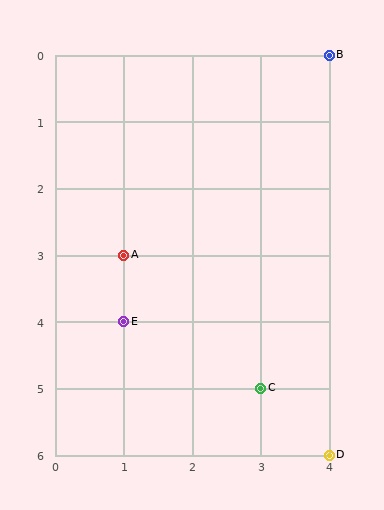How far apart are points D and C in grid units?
Points D and C are 1 column and 1 row apart (about 1.4 grid units diagonally).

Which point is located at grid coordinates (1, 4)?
Point E is at (1, 4).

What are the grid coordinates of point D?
Point D is at grid coordinates (4, 6).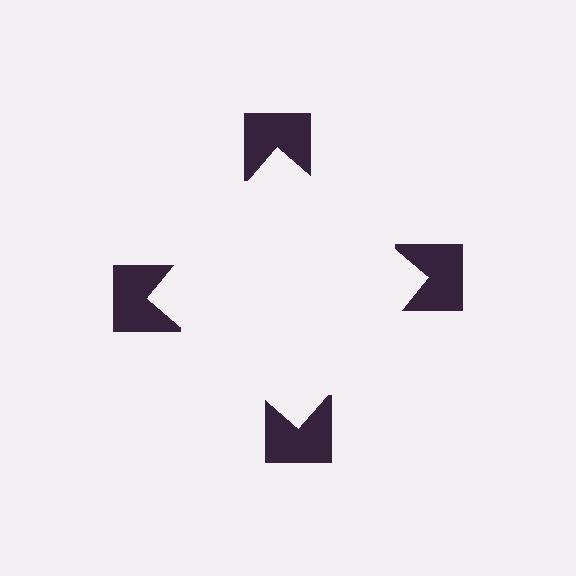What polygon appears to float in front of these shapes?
An illusory square — its edges are inferred from the aligned wedge cuts in the notched squares, not physically drawn.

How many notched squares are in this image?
There are 4 — one at each vertex of the illusory square.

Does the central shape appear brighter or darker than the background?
It typically appears slightly brighter than the background, even though no actual brightness change is drawn.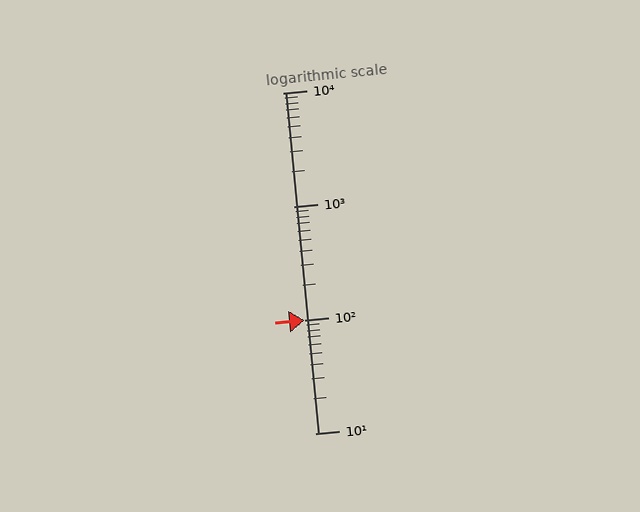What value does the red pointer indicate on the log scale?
The pointer indicates approximately 100.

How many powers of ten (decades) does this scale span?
The scale spans 3 decades, from 10 to 10000.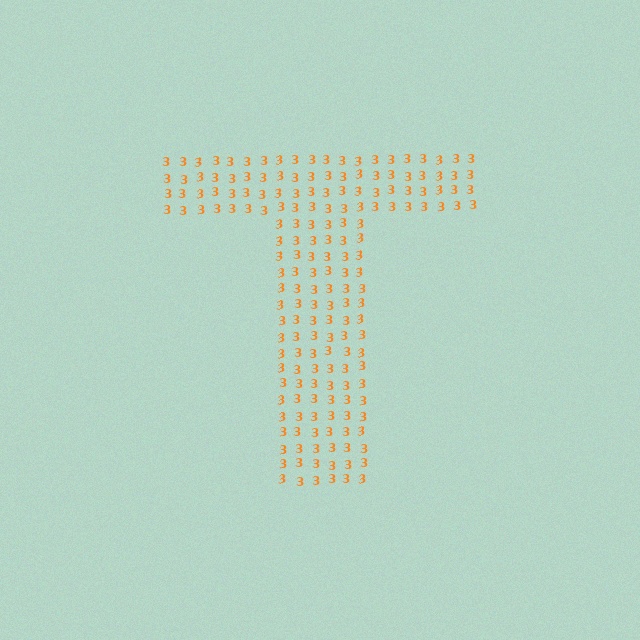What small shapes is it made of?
It is made of small digit 3's.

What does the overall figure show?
The overall figure shows the letter T.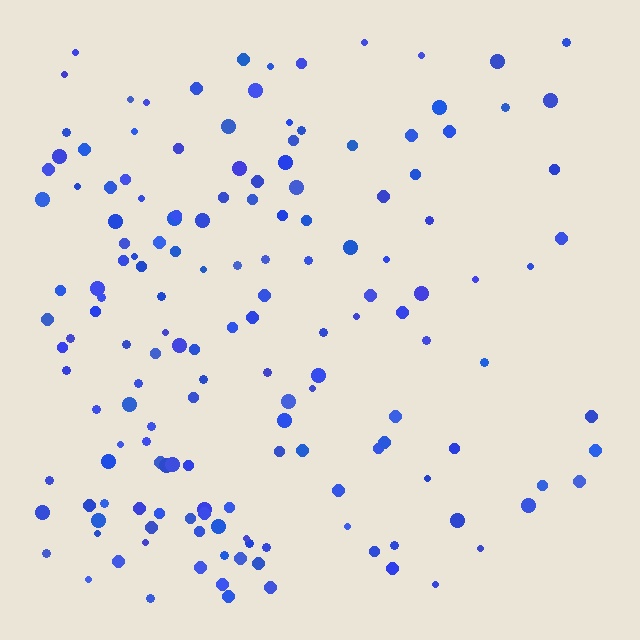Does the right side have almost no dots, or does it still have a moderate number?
Still a moderate number, just noticeably fewer than the left.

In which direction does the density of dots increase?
From right to left, with the left side densest.